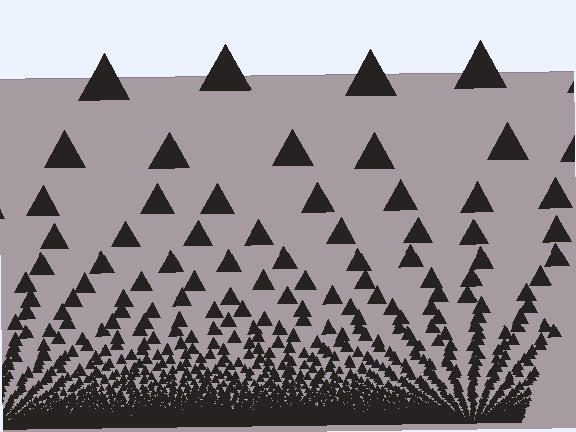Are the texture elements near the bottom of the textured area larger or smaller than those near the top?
Smaller. The gradient is inverted — elements near the bottom are smaller and denser.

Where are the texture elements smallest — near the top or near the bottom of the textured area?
Near the bottom.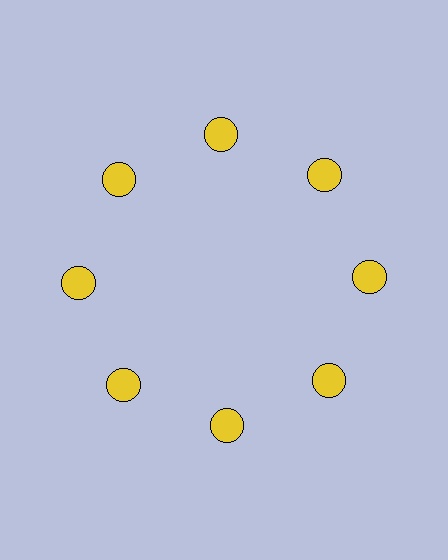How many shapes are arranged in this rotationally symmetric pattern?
There are 8 shapes, arranged in 8 groups of 1.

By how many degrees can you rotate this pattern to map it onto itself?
The pattern maps onto itself every 45 degrees of rotation.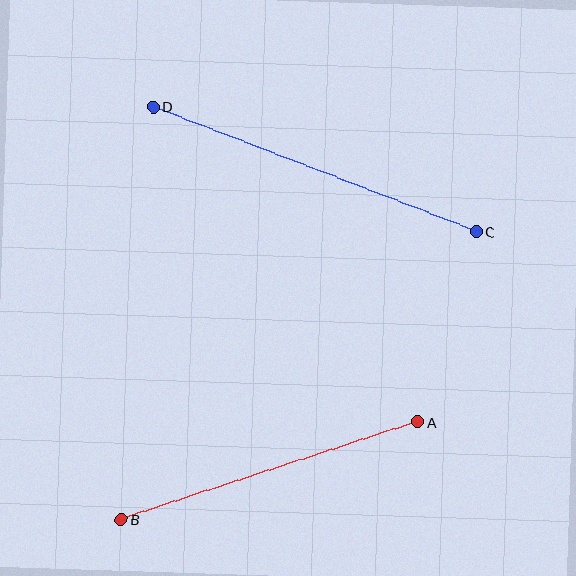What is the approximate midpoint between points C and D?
The midpoint is at approximately (314, 169) pixels.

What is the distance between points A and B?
The distance is approximately 312 pixels.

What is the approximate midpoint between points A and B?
The midpoint is at approximately (269, 471) pixels.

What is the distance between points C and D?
The distance is approximately 347 pixels.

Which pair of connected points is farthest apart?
Points C and D are farthest apart.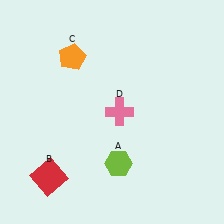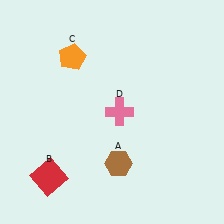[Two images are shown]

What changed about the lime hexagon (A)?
In Image 1, A is lime. In Image 2, it changed to brown.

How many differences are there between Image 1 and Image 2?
There is 1 difference between the two images.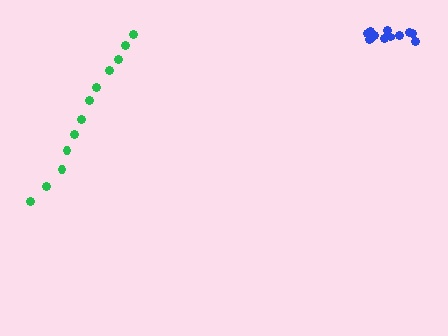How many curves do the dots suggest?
There are 2 distinct paths.